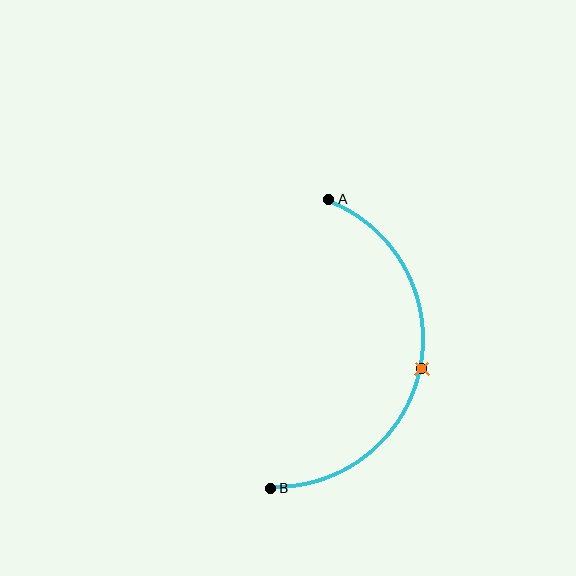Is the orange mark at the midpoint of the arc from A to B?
Yes. The orange mark lies on the arc at equal arc-length from both A and B — it is the arc midpoint.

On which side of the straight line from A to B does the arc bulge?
The arc bulges to the right of the straight line connecting A and B.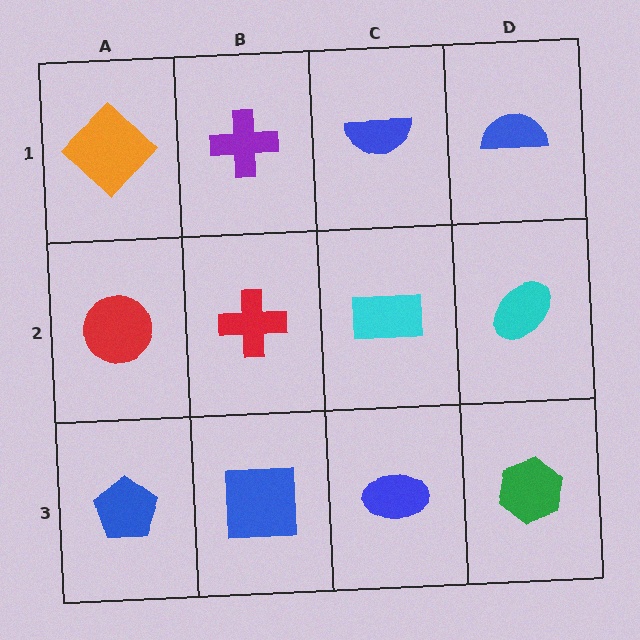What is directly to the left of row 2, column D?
A cyan rectangle.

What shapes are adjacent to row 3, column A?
A red circle (row 2, column A), a blue square (row 3, column B).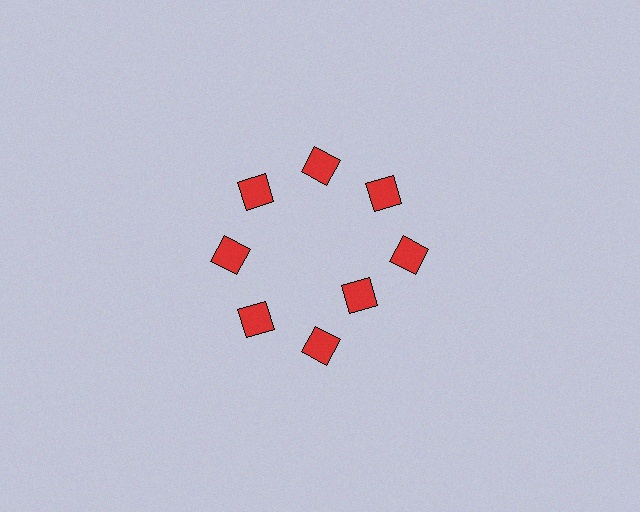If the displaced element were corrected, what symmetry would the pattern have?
It would have 8-fold rotational symmetry — the pattern would map onto itself every 45 degrees.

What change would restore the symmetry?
The symmetry would be restored by moving it outward, back onto the ring so that all 8 diamonds sit at equal angles and equal distance from the center.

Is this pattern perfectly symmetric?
No. The 8 red diamonds are arranged in a ring, but one element near the 4 o'clock position is pulled inward toward the center, breaking the 8-fold rotational symmetry.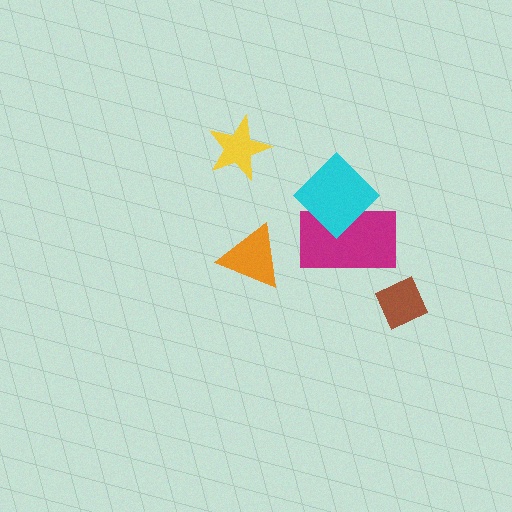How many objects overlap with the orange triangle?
0 objects overlap with the orange triangle.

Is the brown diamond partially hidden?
No, no other shape covers it.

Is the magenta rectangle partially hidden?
Yes, it is partially covered by another shape.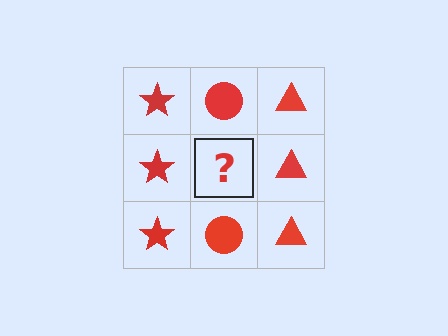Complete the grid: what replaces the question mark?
The question mark should be replaced with a red circle.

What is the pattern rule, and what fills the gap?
The rule is that each column has a consistent shape. The gap should be filled with a red circle.